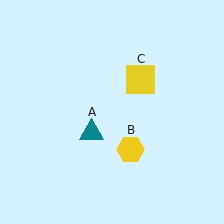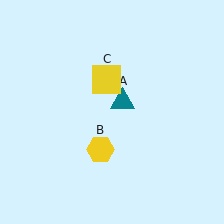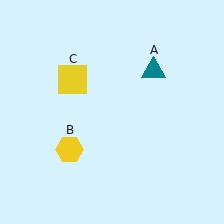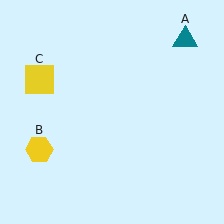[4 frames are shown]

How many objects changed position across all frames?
3 objects changed position: teal triangle (object A), yellow hexagon (object B), yellow square (object C).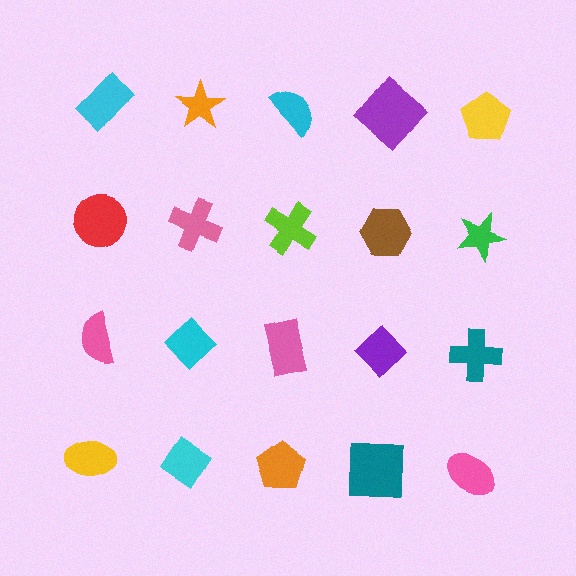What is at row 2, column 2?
A pink cross.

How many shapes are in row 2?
5 shapes.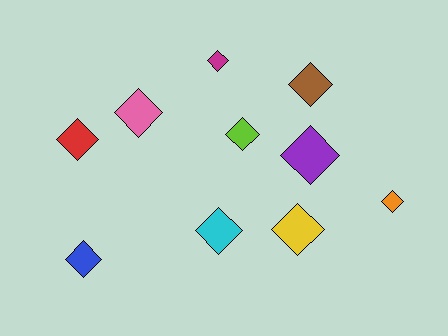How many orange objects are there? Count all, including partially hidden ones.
There is 1 orange object.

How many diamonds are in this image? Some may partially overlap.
There are 10 diamonds.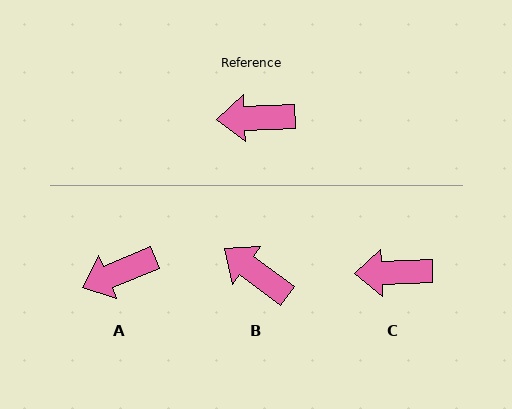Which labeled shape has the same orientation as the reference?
C.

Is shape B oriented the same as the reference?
No, it is off by about 39 degrees.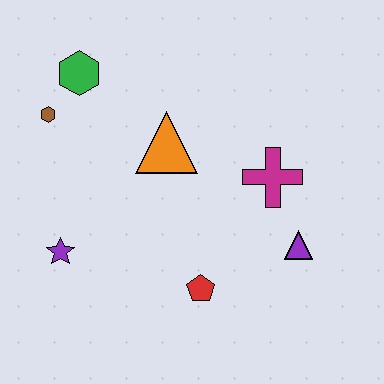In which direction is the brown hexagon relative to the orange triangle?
The brown hexagon is to the left of the orange triangle.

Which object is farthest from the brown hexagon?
The purple triangle is farthest from the brown hexagon.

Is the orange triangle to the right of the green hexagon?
Yes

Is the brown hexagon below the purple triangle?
No